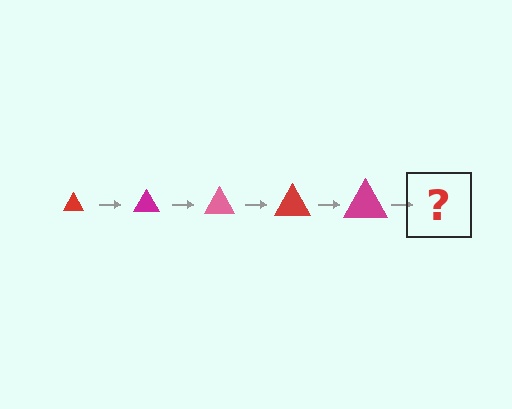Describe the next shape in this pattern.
It should be a pink triangle, larger than the previous one.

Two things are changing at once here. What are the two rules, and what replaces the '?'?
The two rules are that the triangle grows larger each step and the color cycles through red, magenta, and pink. The '?' should be a pink triangle, larger than the previous one.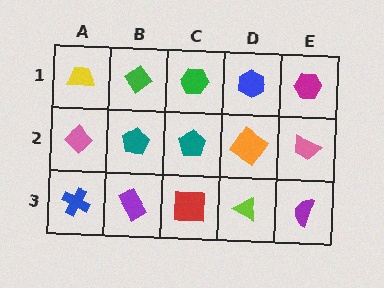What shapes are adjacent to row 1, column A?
A pink diamond (row 2, column A), a green diamond (row 1, column B).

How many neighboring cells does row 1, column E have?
2.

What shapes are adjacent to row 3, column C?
A teal pentagon (row 2, column C), a purple rectangle (row 3, column B), a lime triangle (row 3, column D).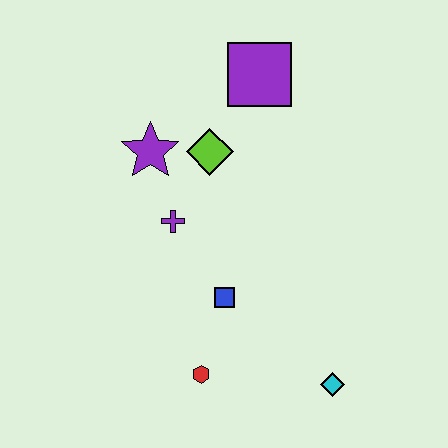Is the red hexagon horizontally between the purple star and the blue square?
Yes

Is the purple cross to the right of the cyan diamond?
No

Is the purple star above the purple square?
No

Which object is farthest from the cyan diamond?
The purple square is farthest from the cyan diamond.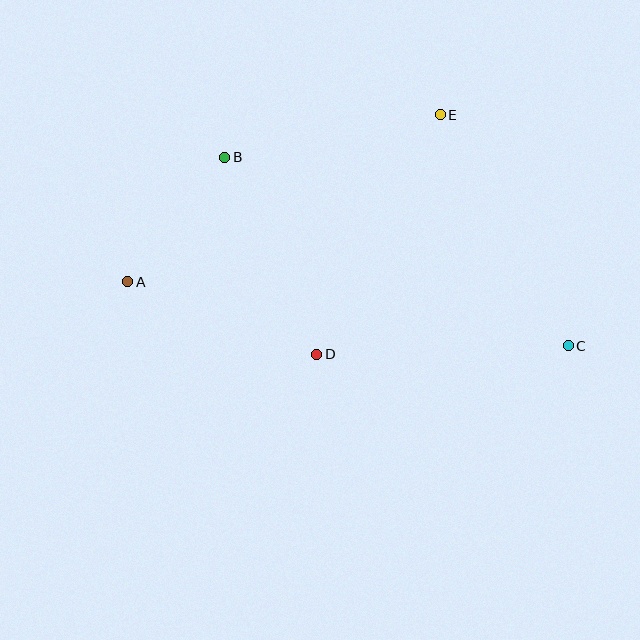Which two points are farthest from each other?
Points A and C are farthest from each other.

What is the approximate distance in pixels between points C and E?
The distance between C and E is approximately 264 pixels.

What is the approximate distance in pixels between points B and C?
The distance between B and C is approximately 392 pixels.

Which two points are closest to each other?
Points A and B are closest to each other.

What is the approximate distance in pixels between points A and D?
The distance between A and D is approximately 202 pixels.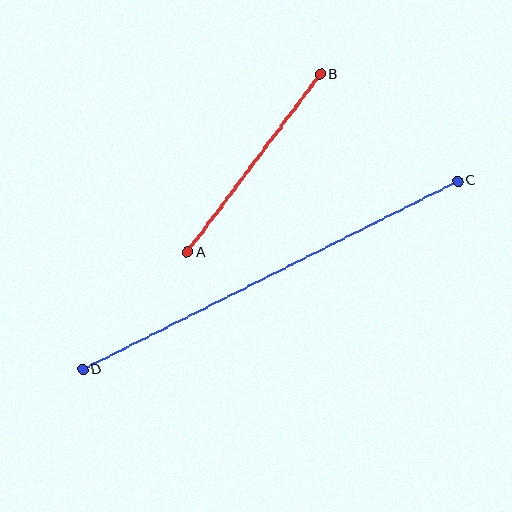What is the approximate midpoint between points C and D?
The midpoint is at approximately (270, 275) pixels.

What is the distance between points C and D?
The distance is approximately 420 pixels.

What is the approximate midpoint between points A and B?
The midpoint is at approximately (254, 163) pixels.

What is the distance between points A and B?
The distance is approximately 222 pixels.